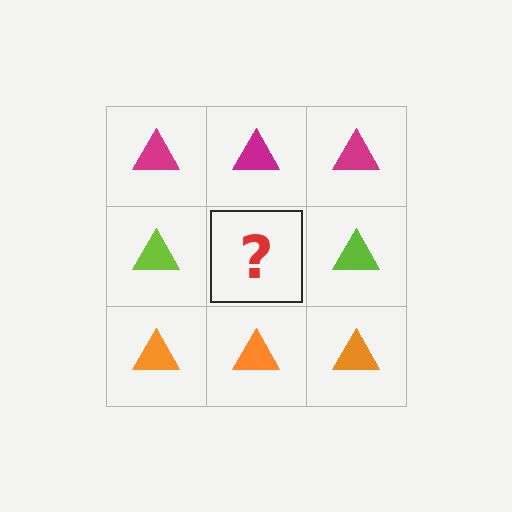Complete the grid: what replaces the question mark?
The question mark should be replaced with a lime triangle.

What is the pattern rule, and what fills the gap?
The rule is that each row has a consistent color. The gap should be filled with a lime triangle.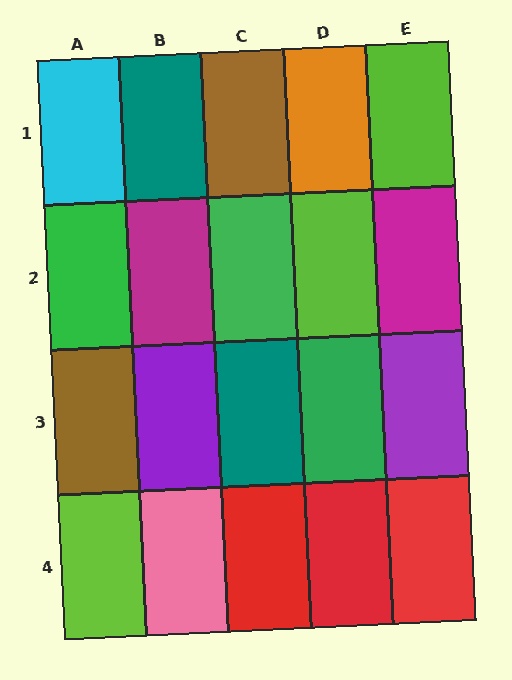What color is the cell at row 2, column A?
Green.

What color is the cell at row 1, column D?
Orange.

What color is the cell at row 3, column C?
Teal.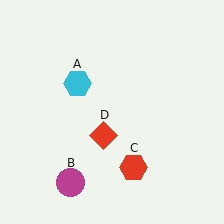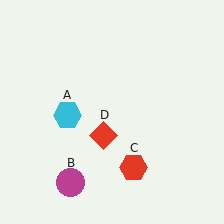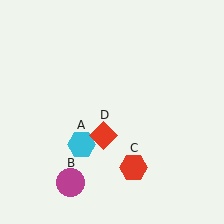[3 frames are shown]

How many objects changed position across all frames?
1 object changed position: cyan hexagon (object A).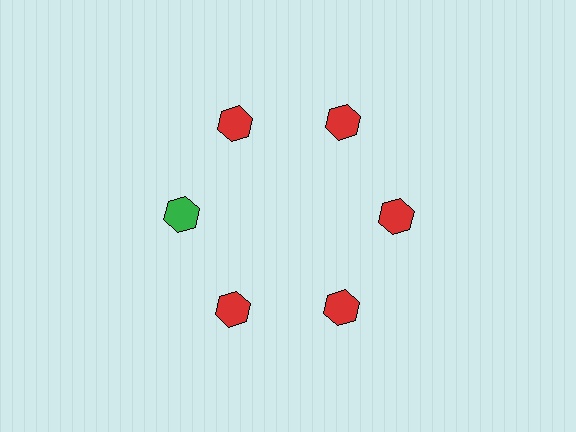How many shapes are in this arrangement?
There are 6 shapes arranged in a ring pattern.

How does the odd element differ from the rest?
It has a different color: green instead of red.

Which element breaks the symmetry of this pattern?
The green hexagon at roughly the 9 o'clock position breaks the symmetry. All other shapes are red hexagons.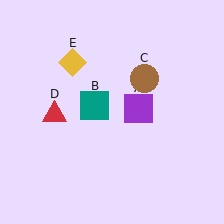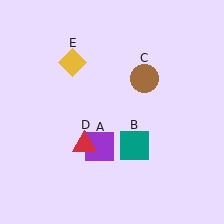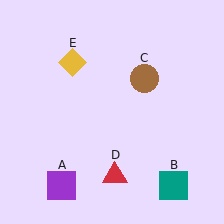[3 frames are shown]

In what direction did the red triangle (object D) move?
The red triangle (object D) moved down and to the right.